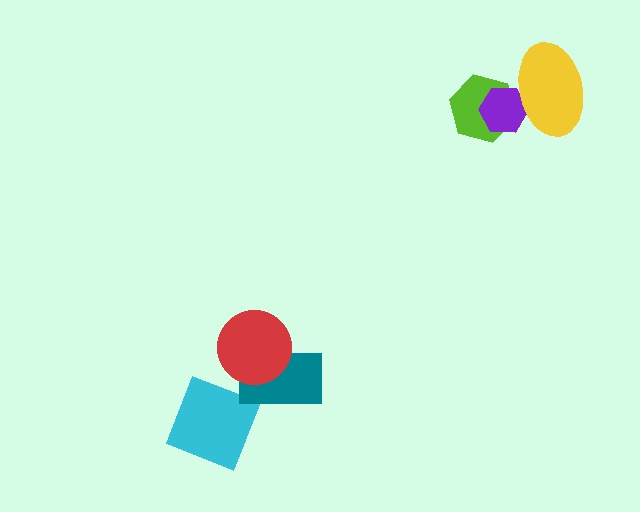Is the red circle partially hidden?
No, no other shape covers it.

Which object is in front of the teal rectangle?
The red circle is in front of the teal rectangle.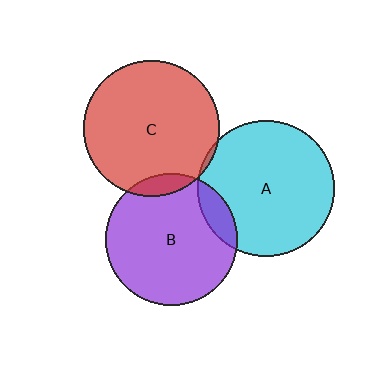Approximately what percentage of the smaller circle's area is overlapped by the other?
Approximately 5%.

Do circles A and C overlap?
Yes.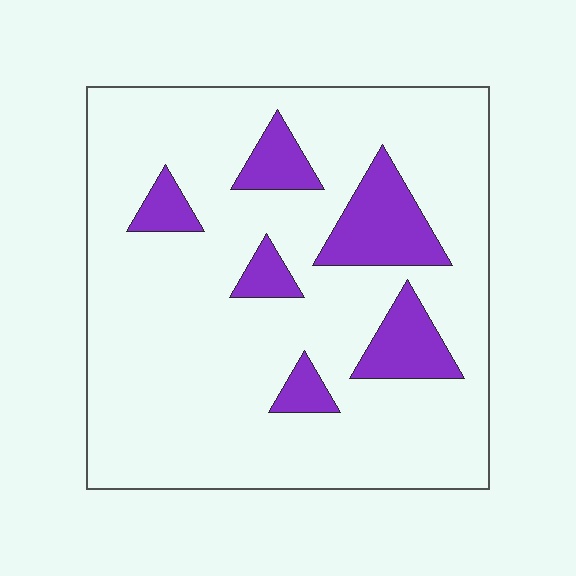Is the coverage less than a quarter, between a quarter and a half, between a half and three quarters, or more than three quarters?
Less than a quarter.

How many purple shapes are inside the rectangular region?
6.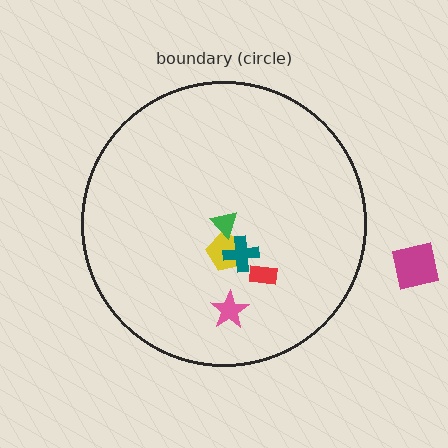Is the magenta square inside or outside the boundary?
Outside.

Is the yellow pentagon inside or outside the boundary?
Inside.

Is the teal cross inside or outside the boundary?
Inside.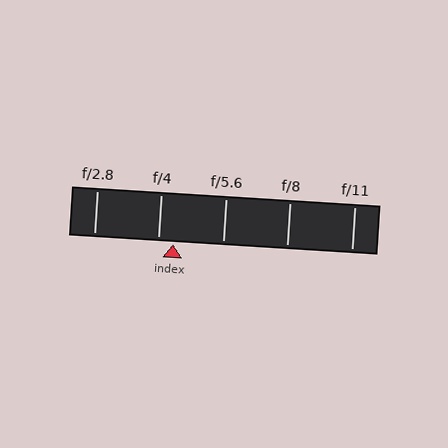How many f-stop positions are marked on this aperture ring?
There are 5 f-stop positions marked.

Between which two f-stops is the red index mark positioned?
The index mark is between f/4 and f/5.6.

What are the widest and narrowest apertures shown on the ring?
The widest aperture shown is f/2.8 and the narrowest is f/11.